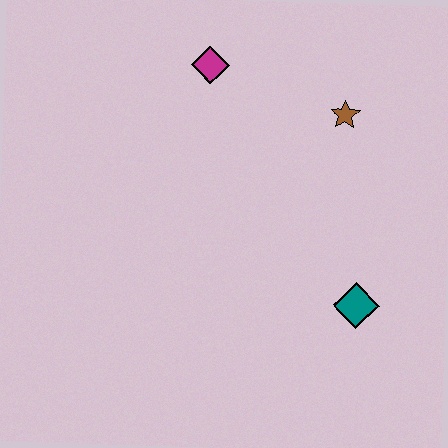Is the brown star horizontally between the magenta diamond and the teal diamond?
Yes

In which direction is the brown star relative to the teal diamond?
The brown star is above the teal diamond.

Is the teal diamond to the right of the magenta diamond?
Yes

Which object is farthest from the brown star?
The teal diamond is farthest from the brown star.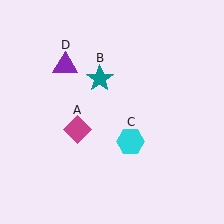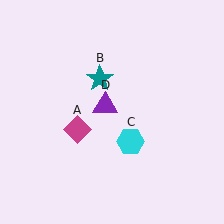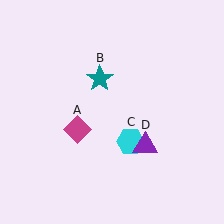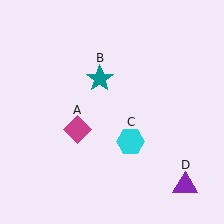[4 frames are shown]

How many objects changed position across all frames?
1 object changed position: purple triangle (object D).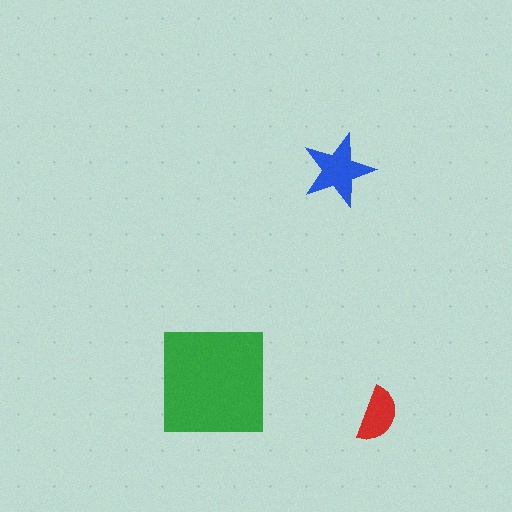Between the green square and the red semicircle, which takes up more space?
The green square.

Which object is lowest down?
The red semicircle is bottommost.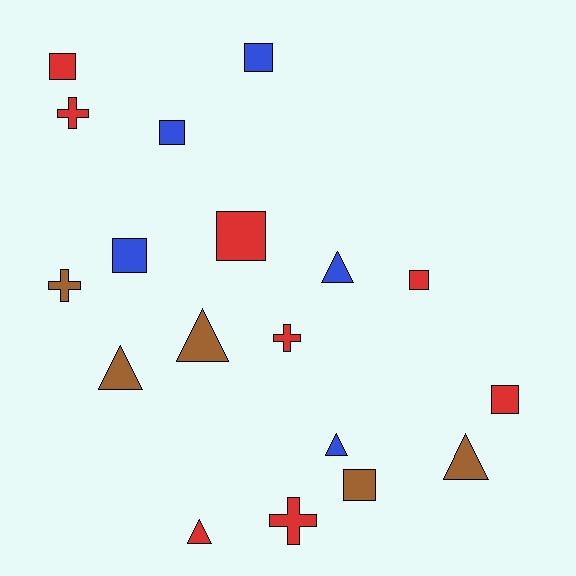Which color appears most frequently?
Red, with 8 objects.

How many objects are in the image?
There are 18 objects.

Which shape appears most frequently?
Square, with 8 objects.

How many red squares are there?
There are 4 red squares.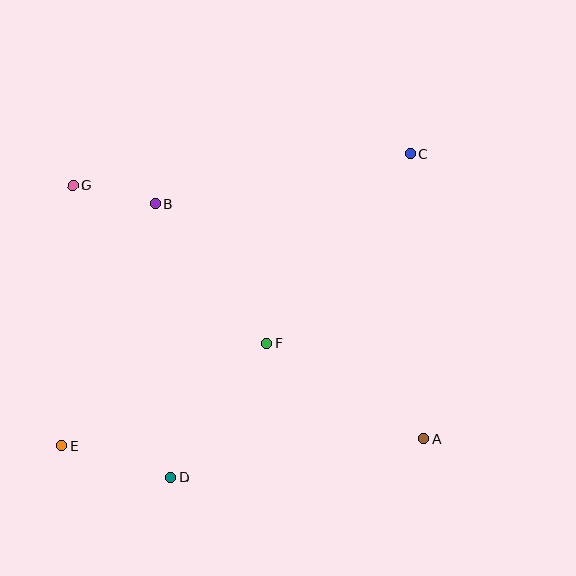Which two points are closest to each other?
Points B and G are closest to each other.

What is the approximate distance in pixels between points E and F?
The distance between E and F is approximately 230 pixels.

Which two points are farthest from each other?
Points C and E are farthest from each other.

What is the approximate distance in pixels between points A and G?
The distance between A and G is approximately 433 pixels.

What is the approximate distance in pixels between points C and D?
The distance between C and D is approximately 403 pixels.